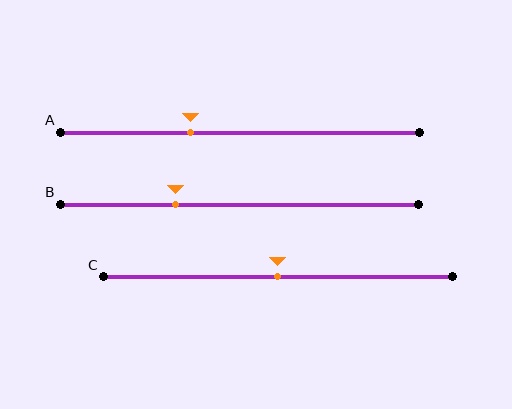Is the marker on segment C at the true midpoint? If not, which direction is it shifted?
Yes, the marker on segment C is at the true midpoint.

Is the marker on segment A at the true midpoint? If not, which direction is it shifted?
No, the marker on segment A is shifted to the left by about 14% of the segment length.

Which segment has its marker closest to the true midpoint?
Segment C has its marker closest to the true midpoint.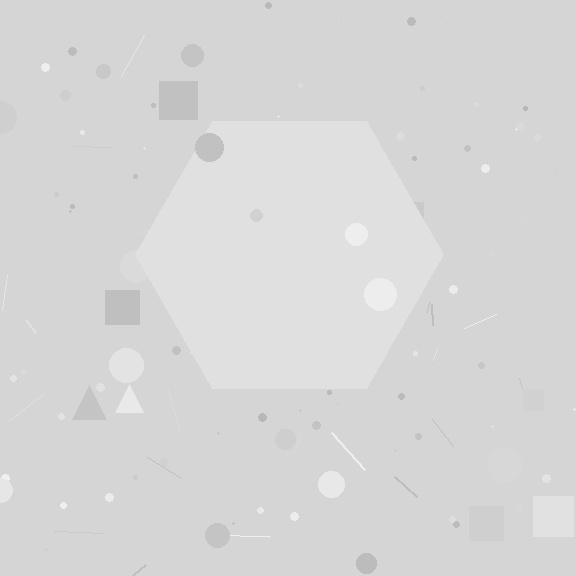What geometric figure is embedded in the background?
A hexagon is embedded in the background.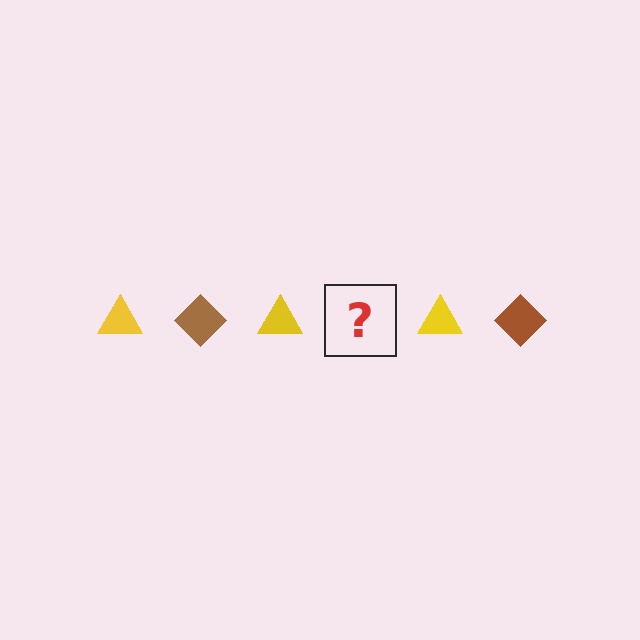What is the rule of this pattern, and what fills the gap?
The rule is that the pattern alternates between yellow triangle and brown diamond. The gap should be filled with a brown diamond.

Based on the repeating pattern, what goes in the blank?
The blank should be a brown diamond.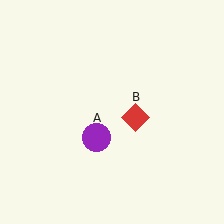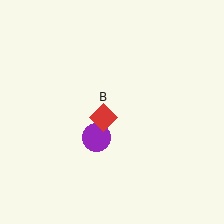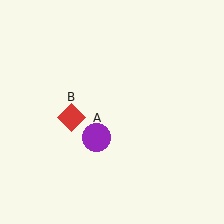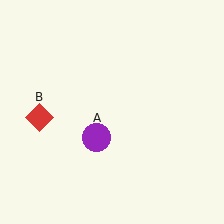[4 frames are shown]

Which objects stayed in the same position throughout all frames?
Purple circle (object A) remained stationary.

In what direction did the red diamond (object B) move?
The red diamond (object B) moved left.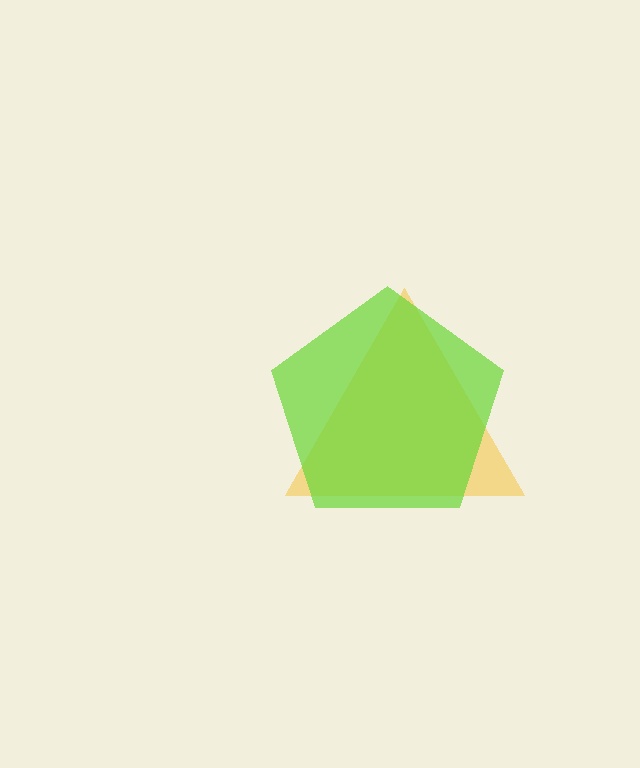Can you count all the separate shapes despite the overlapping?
Yes, there are 2 separate shapes.